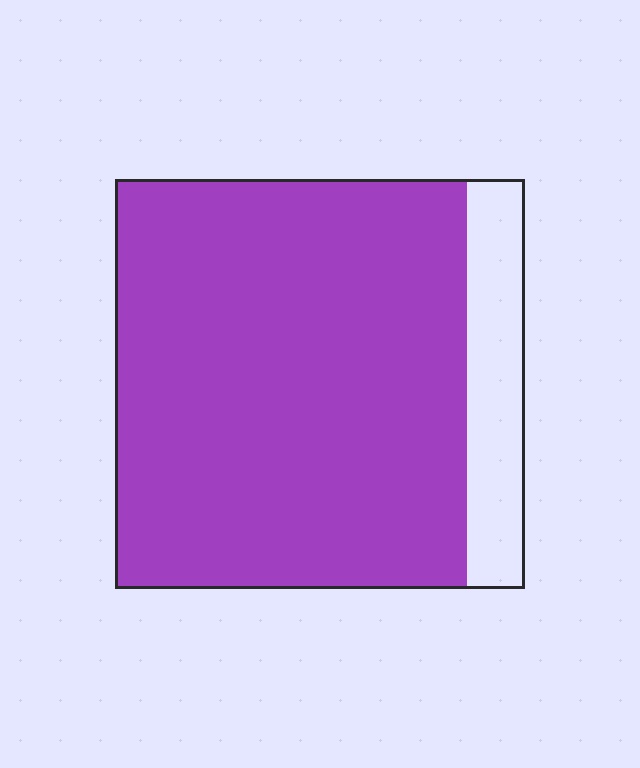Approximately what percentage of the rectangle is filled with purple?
Approximately 85%.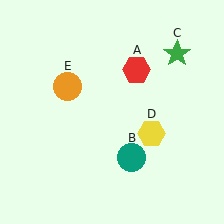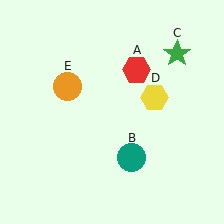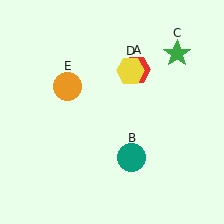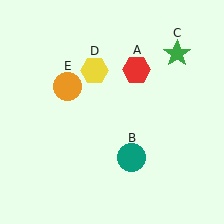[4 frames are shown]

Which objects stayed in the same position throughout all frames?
Red hexagon (object A) and teal circle (object B) and green star (object C) and orange circle (object E) remained stationary.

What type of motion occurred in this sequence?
The yellow hexagon (object D) rotated counterclockwise around the center of the scene.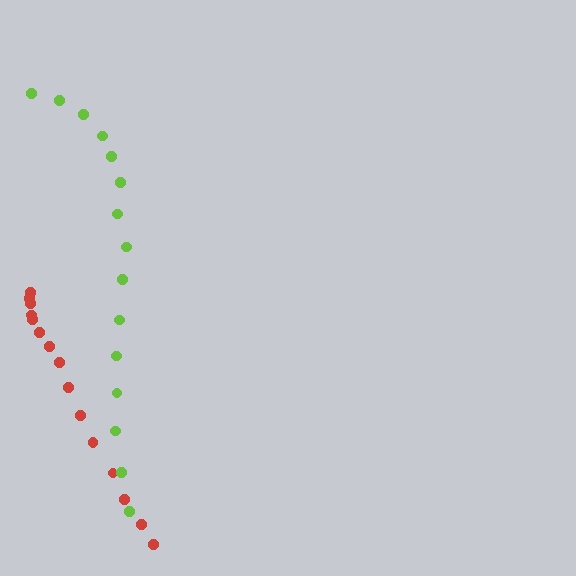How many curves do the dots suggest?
There are 2 distinct paths.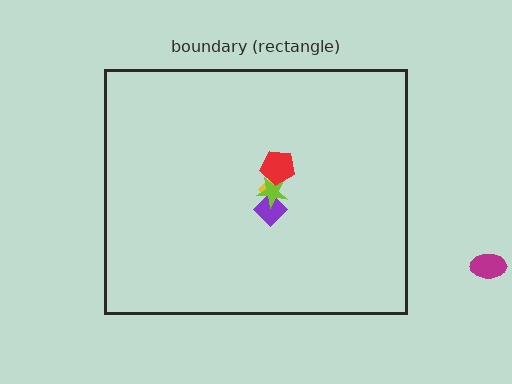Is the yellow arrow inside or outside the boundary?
Inside.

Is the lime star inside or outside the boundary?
Inside.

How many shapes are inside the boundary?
4 inside, 1 outside.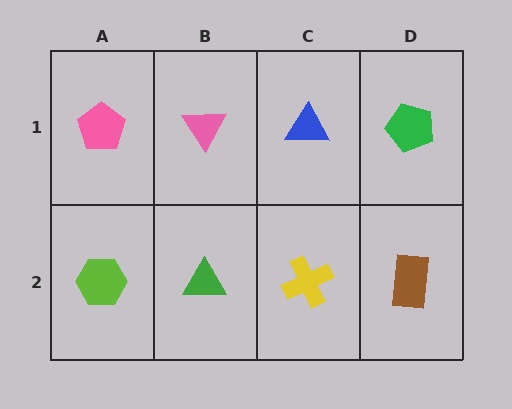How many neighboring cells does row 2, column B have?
3.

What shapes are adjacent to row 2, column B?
A pink triangle (row 1, column B), a lime hexagon (row 2, column A), a yellow cross (row 2, column C).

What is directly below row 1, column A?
A lime hexagon.